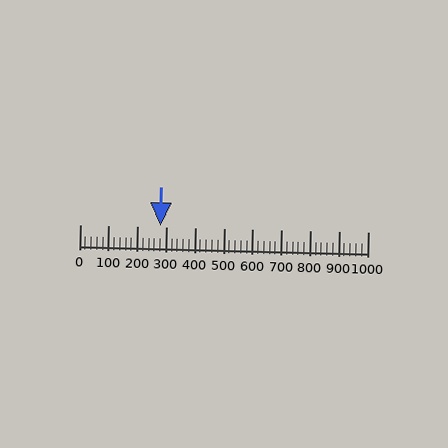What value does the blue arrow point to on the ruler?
The blue arrow points to approximately 280.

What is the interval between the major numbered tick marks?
The major tick marks are spaced 100 units apart.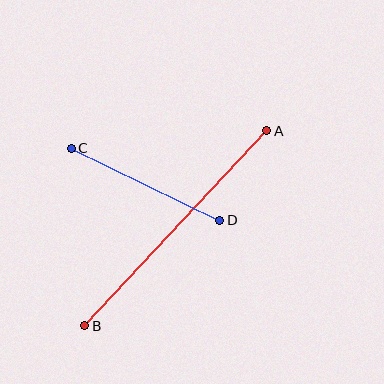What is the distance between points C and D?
The distance is approximately 165 pixels.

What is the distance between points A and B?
The distance is approximately 267 pixels.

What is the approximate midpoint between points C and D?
The midpoint is at approximately (145, 184) pixels.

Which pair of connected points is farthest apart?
Points A and B are farthest apart.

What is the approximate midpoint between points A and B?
The midpoint is at approximately (176, 228) pixels.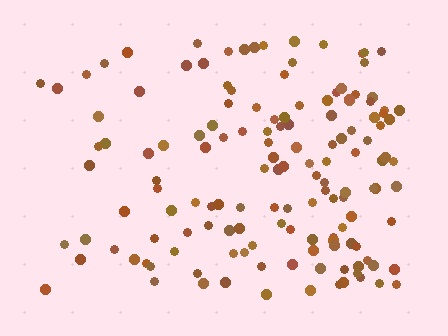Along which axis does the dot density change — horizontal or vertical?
Horizontal.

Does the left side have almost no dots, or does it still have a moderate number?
Still a moderate number, just noticeably fewer than the right.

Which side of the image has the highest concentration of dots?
The right.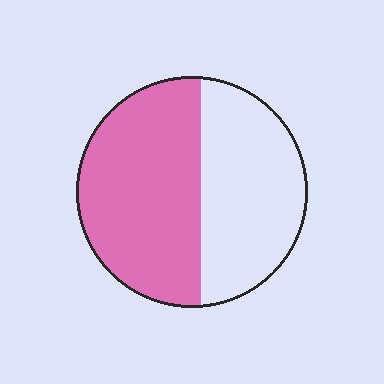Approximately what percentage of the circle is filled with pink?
Approximately 55%.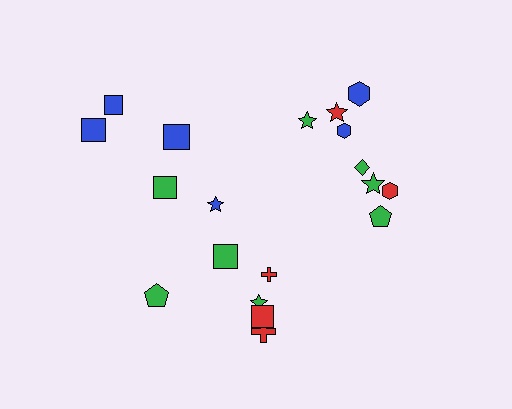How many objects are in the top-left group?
There are 4 objects.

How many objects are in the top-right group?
There are 8 objects.